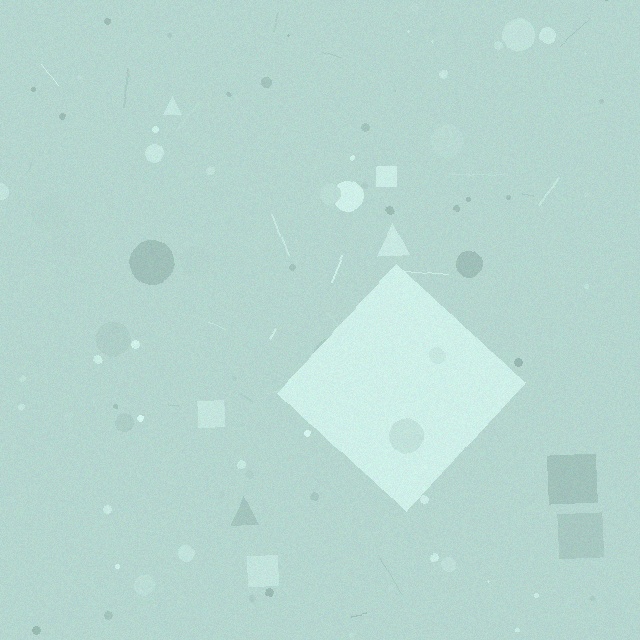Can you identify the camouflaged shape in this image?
The camouflaged shape is a diamond.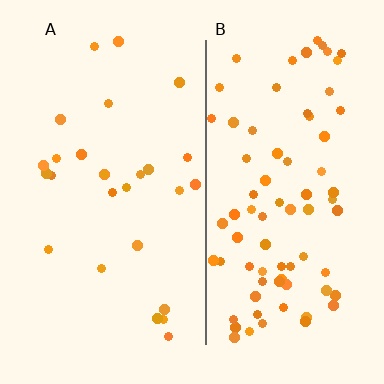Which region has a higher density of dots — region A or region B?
B (the right).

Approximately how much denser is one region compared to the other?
Approximately 2.9× — region B over region A.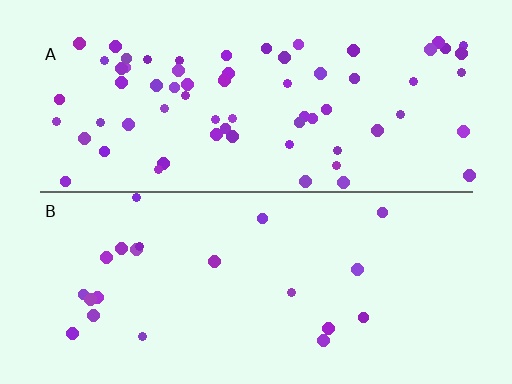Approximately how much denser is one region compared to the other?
Approximately 3.2× — region A over region B.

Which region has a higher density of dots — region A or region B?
A (the top).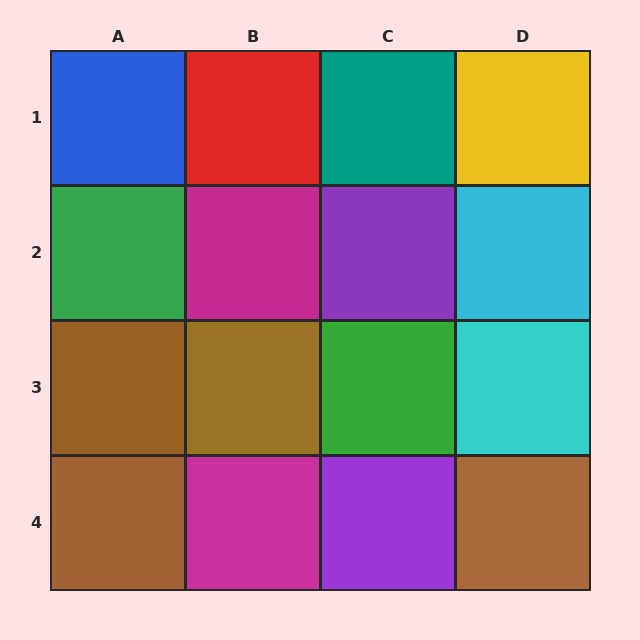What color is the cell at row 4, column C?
Purple.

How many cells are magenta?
2 cells are magenta.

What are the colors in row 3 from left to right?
Brown, brown, green, cyan.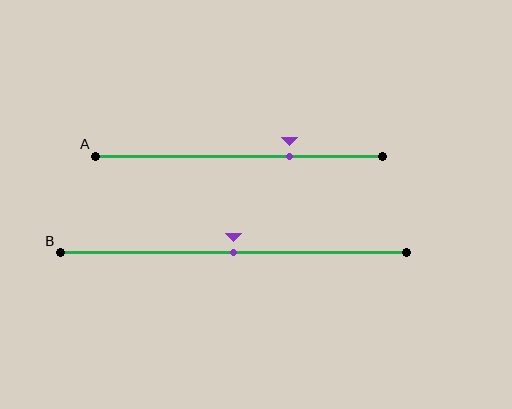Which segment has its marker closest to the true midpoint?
Segment B has its marker closest to the true midpoint.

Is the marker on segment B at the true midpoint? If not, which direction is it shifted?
Yes, the marker on segment B is at the true midpoint.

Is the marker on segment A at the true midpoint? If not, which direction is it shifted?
No, the marker on segment A is shifted to the right by about 18% of the segment length.